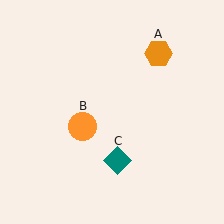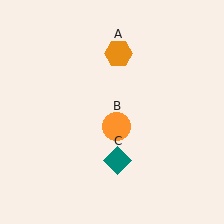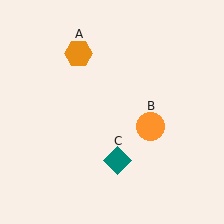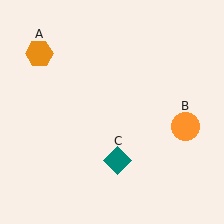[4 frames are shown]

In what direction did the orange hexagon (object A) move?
The orange hexagon (object A) moved left.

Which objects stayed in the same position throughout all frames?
Teal diamond (object C) remained stationary.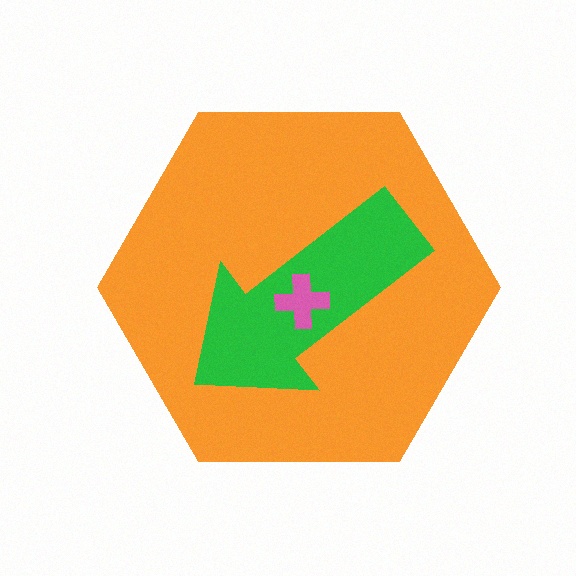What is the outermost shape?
The orange hexagon.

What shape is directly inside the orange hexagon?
The green arrow.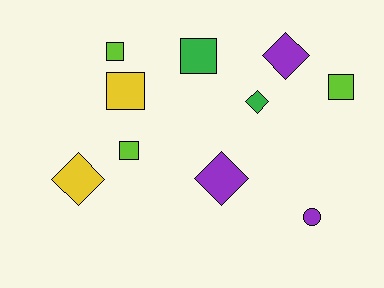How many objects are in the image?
There are 10 objects.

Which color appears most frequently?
Lime, with 3 objects.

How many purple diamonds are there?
There are 2 purple diamonds.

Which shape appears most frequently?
Square, with 5 objects.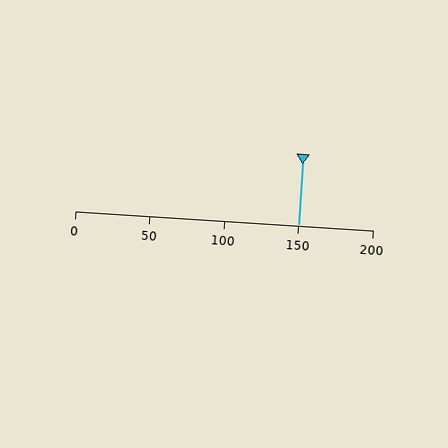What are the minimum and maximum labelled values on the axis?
The axis runs from 0 to 200.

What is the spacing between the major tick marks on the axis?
The major ticks are spaced 50 apart.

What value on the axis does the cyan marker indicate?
The marker indicates approximately 150.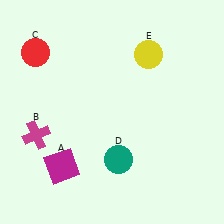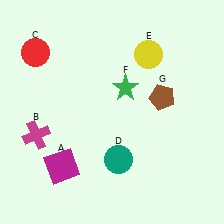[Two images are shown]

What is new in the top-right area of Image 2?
A brown pentagon (G) was added in the top-right area of Image 2.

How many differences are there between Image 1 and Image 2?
There are 2 differences between the two images.